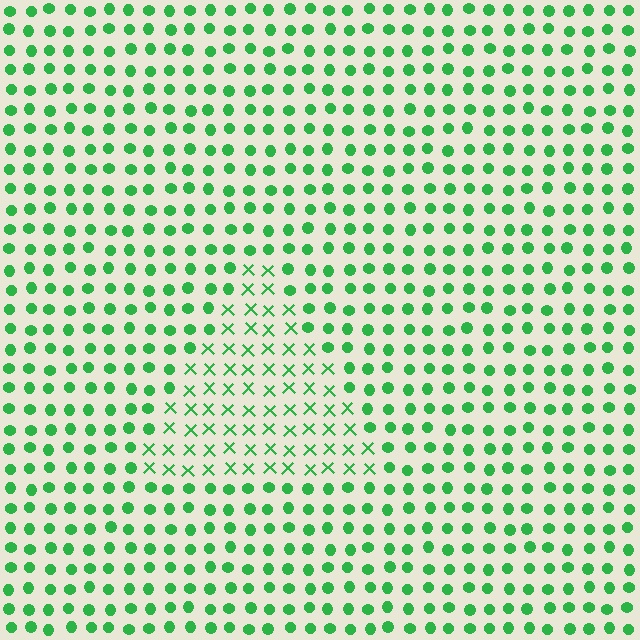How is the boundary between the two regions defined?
The boundary is defined by a change in element shape: X marks inside vs. circles outside. All elements share the same color and spacing.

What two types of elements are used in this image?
The image uses X marks inside the triangle region and circles outside it.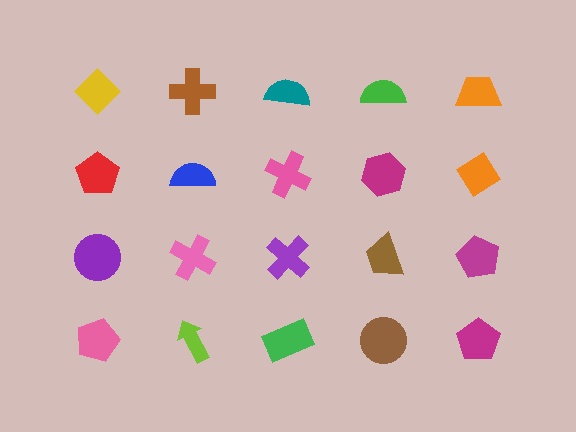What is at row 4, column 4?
A brown circle.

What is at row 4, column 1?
A pink pentagon.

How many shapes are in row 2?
5 shapes.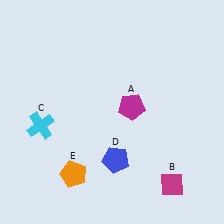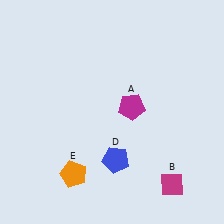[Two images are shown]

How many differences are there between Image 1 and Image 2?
There is 1 difference between the two images.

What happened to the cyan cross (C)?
The cyan cross (C) was removed in Image 2. It was in the bottom-left area of Image 1.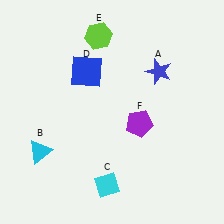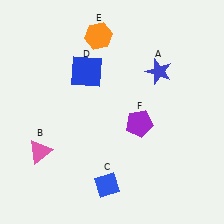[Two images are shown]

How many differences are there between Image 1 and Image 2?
There are 3 differences between the two images.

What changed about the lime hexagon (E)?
In Image 1, E is lime. In Image 2, it changed to orange.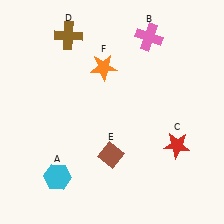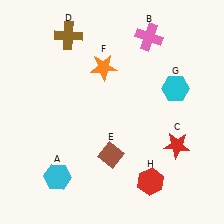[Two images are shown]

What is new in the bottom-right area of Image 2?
A red hexagon (H) was added in the bottom-right area of Image 2.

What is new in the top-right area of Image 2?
A cyan hexagon (G) was added in the top-right area of Image 2.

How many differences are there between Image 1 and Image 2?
There are 2 differences between the two images.